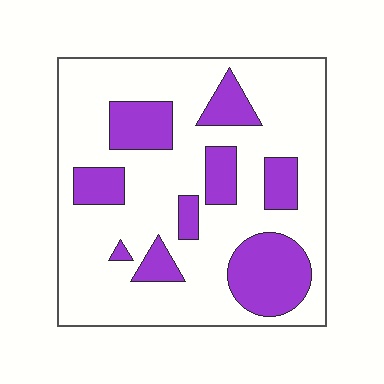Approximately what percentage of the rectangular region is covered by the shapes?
Approximately 25%.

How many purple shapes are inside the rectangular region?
9.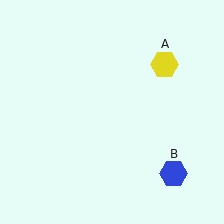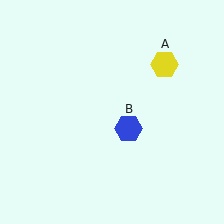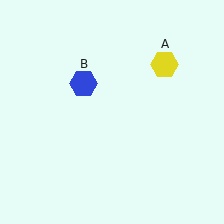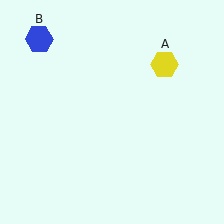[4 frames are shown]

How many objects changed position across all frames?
1 object changed position: blue hexagon (object B).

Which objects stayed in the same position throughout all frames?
Yellow hexagon (object A) remained stationary.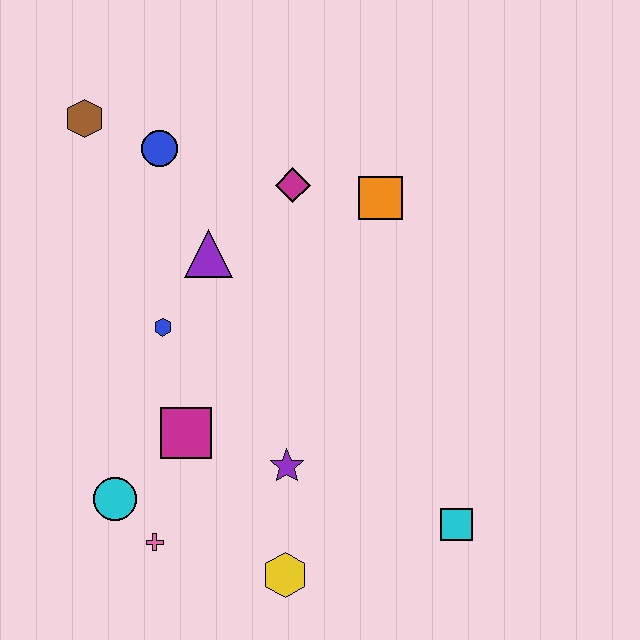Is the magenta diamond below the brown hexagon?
Yes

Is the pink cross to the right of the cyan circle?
Yes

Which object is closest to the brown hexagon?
The blue circle is closest to the brown hexagon.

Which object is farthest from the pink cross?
The brown hexagon is farthest from the pink cross.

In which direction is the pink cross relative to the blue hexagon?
The pink cross is below the blue hexagon.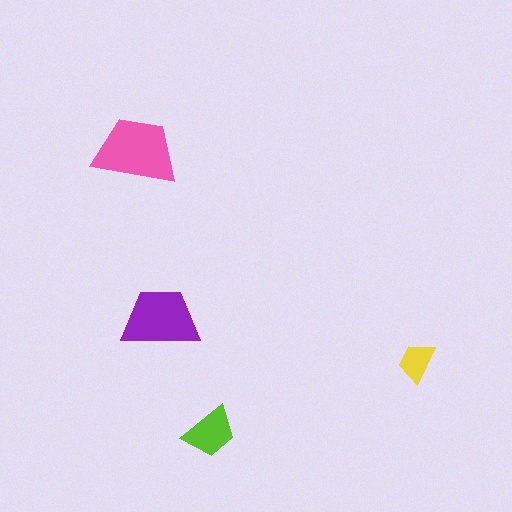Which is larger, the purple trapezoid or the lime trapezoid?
The purple one.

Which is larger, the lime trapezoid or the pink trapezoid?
The pink one.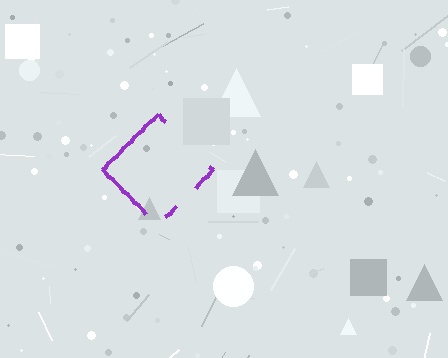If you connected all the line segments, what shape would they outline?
They would outline a diamond.